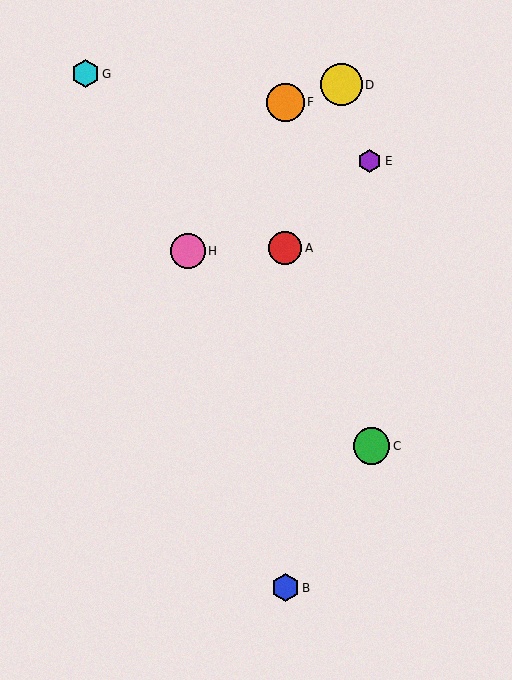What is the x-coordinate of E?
Object E is at x≈370.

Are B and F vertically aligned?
Yes, both are at x≈285.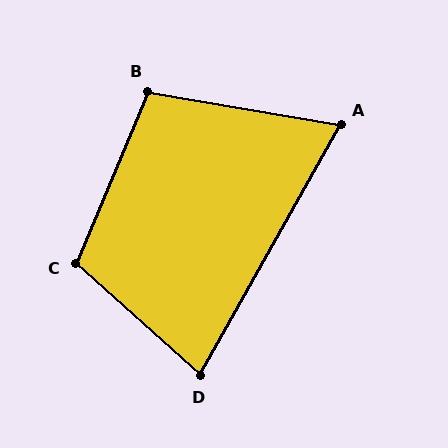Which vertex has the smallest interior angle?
A, at approximately 71 degrees.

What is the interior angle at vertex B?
Approximately 103 degrees (obtuse).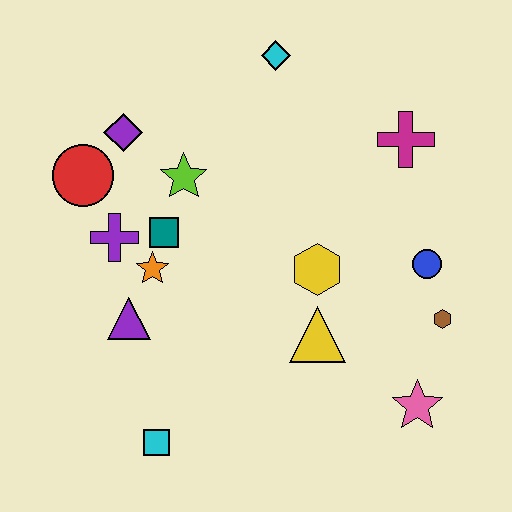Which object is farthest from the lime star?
The pink star is farthest from the lime star.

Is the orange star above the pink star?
Yes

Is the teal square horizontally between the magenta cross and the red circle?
Yes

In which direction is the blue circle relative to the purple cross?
The blue circle is to the right of the purple cross.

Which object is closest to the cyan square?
The purple triangle is closest to the cyan square.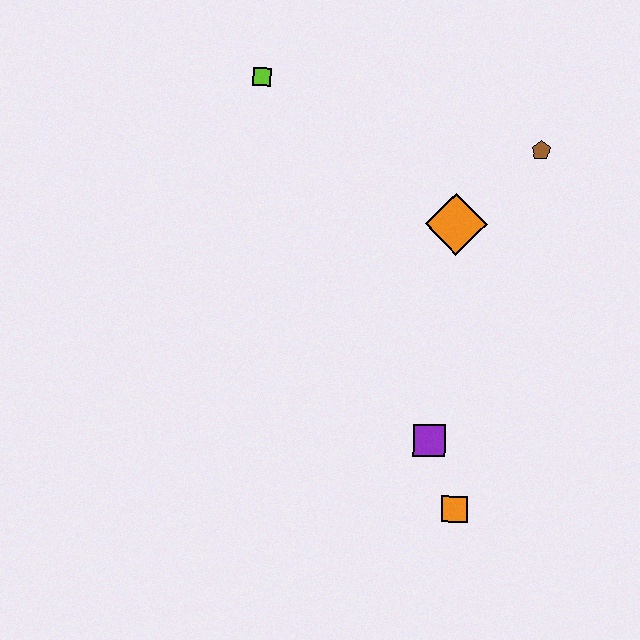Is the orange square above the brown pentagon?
No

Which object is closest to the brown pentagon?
The orange diamond is closest to the brown pentagon.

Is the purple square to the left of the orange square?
Yes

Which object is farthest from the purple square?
The lime square is farthest from the purple square.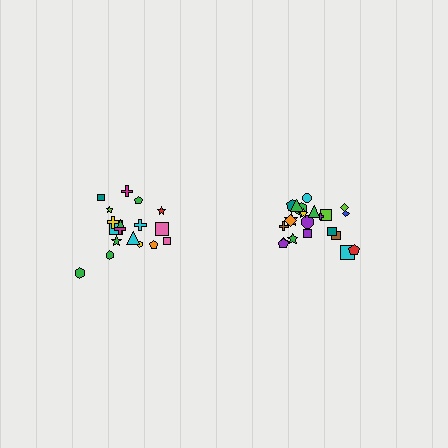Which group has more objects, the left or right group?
The right group.